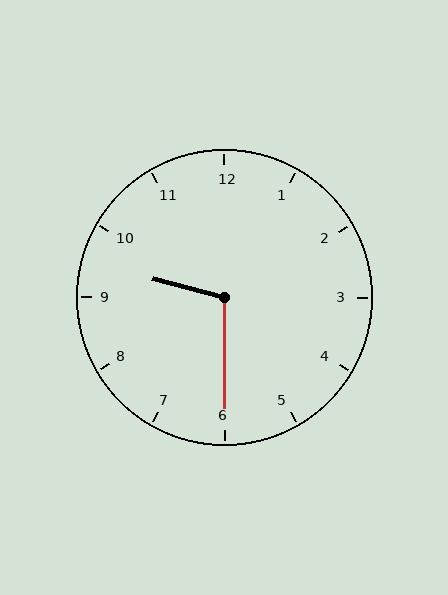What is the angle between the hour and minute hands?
Approximately 105 degrees.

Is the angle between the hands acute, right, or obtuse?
It is obtuse.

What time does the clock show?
9:30.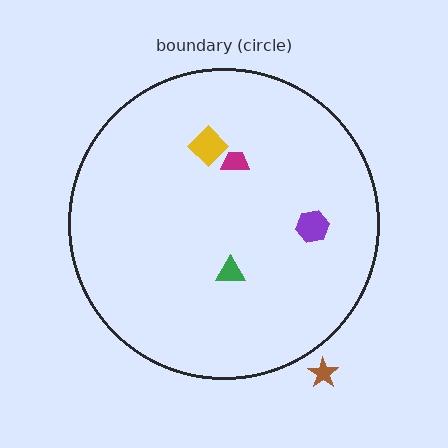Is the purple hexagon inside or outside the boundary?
Inside.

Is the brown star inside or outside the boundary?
Outside.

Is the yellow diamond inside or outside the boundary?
Inside.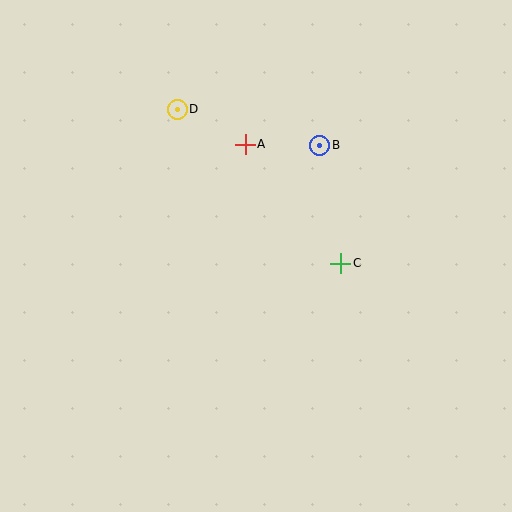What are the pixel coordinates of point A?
Point A is at (245, 144).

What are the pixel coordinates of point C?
Point C is at (341, 263).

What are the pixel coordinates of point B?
Point B is at (320, 145).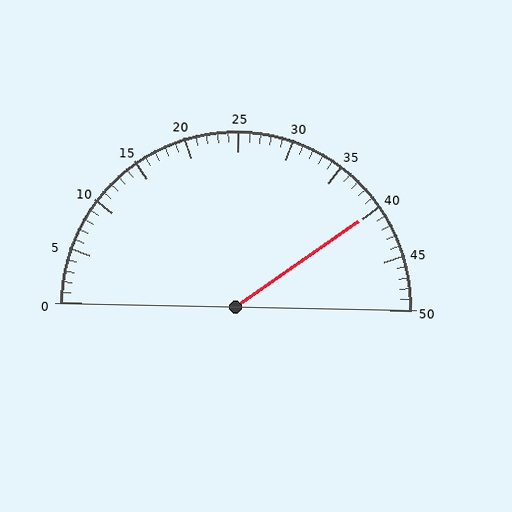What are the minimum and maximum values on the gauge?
The gauge ranges from 0 to 50.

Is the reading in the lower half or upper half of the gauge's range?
The reading is in the upper half of the range (0 to 50).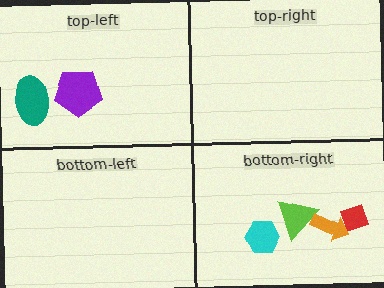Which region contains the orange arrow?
The bottom-right region.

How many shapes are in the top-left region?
2.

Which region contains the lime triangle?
The bottom-right region.